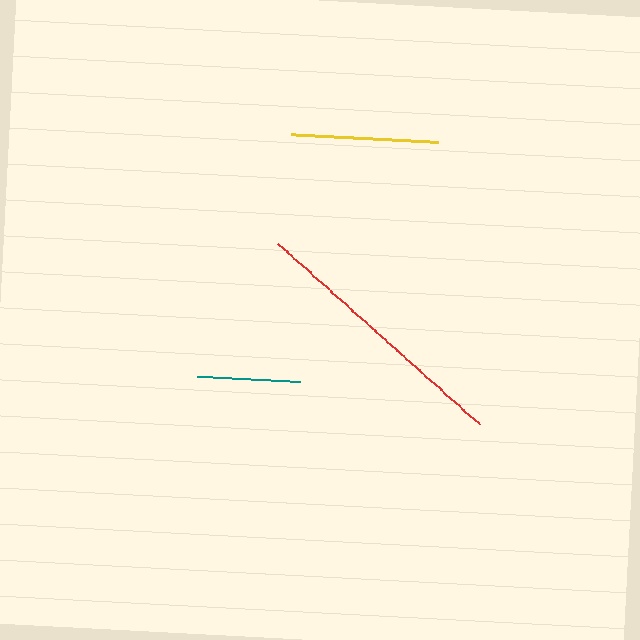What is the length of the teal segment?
The teal segment is approximately 103 pixels long.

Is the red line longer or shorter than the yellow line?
The red line is longer than the yellow line.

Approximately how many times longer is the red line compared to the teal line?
The red line is approximately 2.6 times the length of the teal line.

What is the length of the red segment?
The red segment is approximately 271 pixels long.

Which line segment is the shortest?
The teal line is the shortest at approximately 103 pixels.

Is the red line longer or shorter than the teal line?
The red line is longer than the teal line.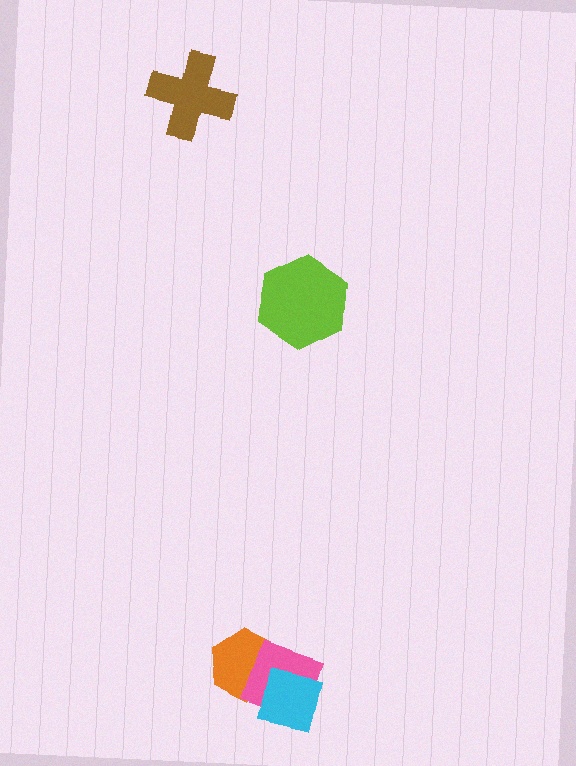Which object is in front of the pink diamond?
The cyan square is in front of the pink diamond.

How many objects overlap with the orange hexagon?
2 objects overlap with the orange hexagon.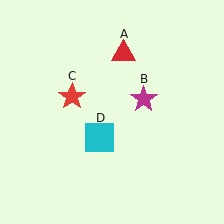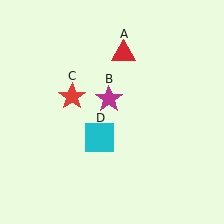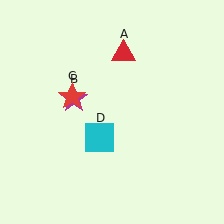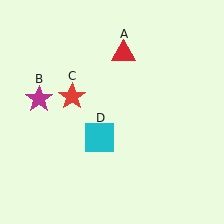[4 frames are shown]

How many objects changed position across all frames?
1 object changed position: magenta star (object B).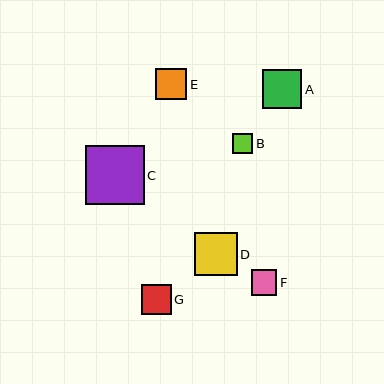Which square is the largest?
Square C is the largest with a size of approximately 58 pixels.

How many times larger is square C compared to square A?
Square C is approximately 1.5 times the size of square A.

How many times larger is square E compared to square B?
Square E is approximately 1.5 times the size of square B.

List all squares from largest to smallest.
From largest to smallest: C, D, A, E, G, F, B.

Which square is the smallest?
Square B is the smallest with a size of approximately 21 pixels.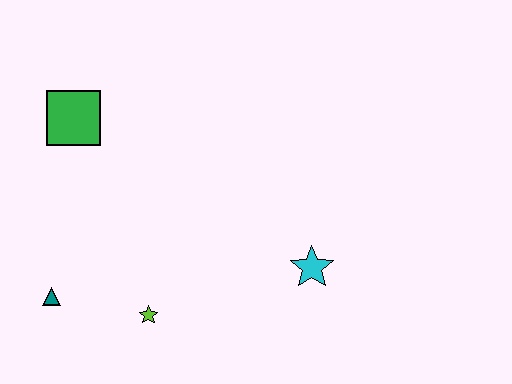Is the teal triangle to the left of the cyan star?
Yes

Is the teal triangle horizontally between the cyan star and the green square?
No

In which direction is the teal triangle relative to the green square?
The teal triangle is below the green square.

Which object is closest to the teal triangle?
The lime star is closest to the teal triangle.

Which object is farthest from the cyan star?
The green square is farthest from the cyan star.